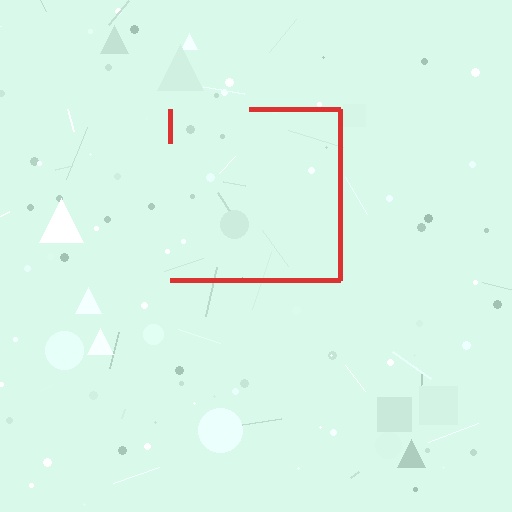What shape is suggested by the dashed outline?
The dashed outline suggests a square.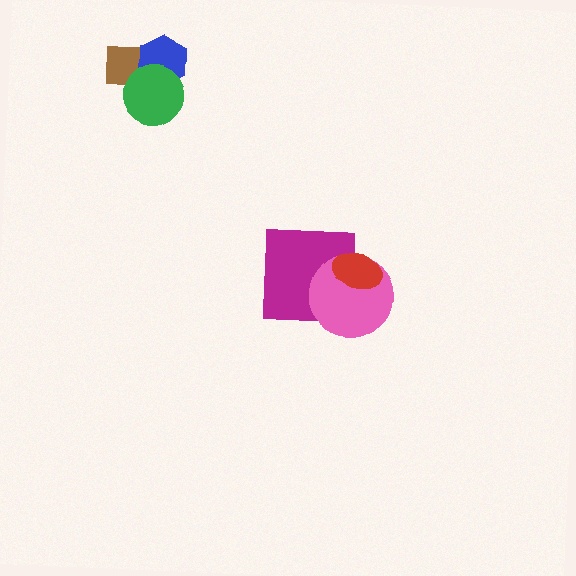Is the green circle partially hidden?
No, no other shape covers it.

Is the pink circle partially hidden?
Yes, it is partially covered by another shape.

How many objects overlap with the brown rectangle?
2 objects overlap with the brown rectangle.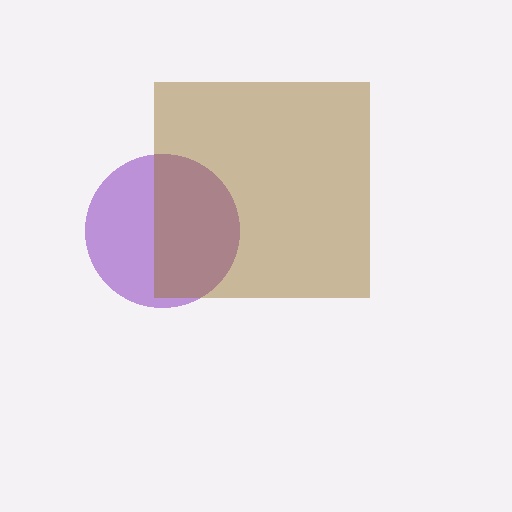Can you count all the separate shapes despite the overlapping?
Yes, there are 2 separate shapes.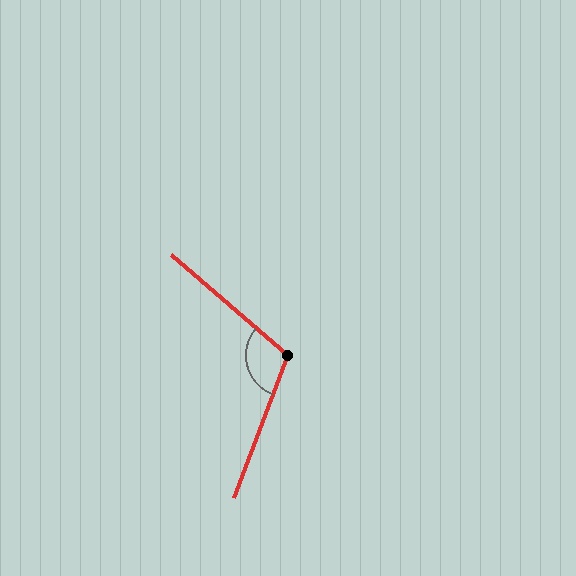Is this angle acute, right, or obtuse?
It is obtuse.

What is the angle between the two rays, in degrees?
Approximately 110 degrees.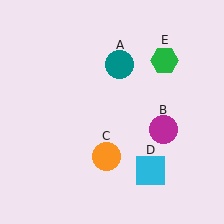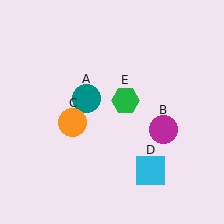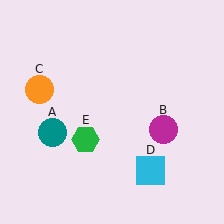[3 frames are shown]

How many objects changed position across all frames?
3 objects changed position: teal circle (object A), orange circle (object C), green hexagon (object E).